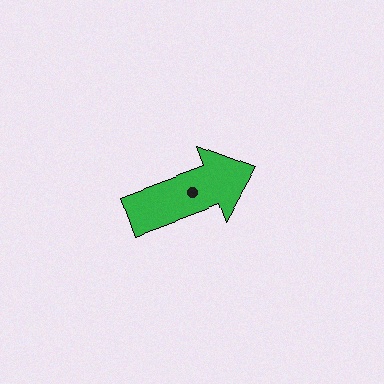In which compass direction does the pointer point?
East.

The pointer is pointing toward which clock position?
Roughly 2 o'clock.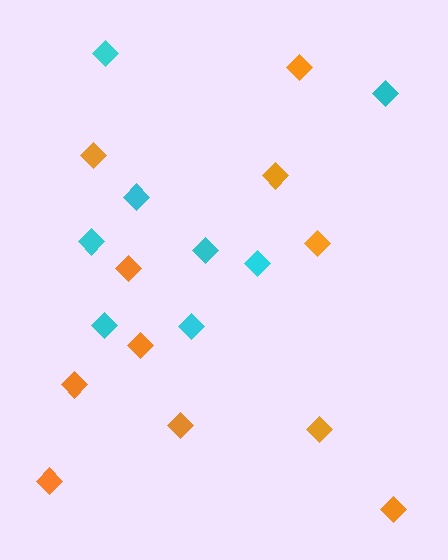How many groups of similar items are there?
There are 2 groups: one group of orange diamonds (11) and one group of cyan diamonds (8).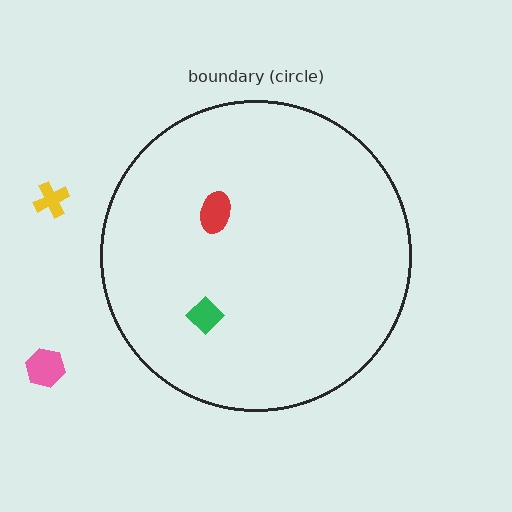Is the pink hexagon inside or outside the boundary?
Outside.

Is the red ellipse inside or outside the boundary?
Inside.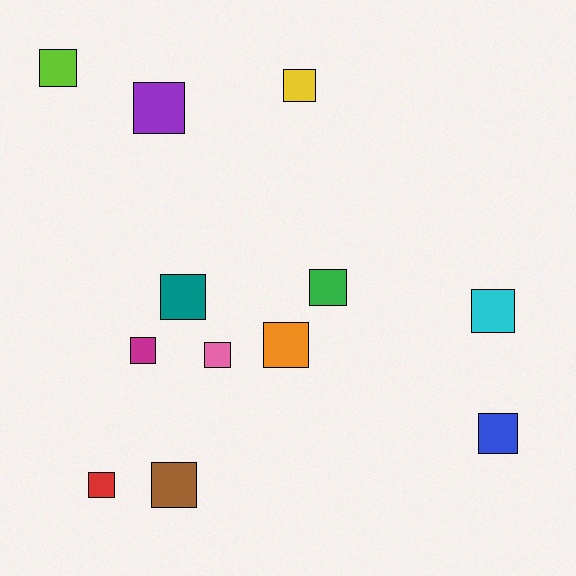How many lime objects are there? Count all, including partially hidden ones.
There is 1 lime object.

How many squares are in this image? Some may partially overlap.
There are 12 squares.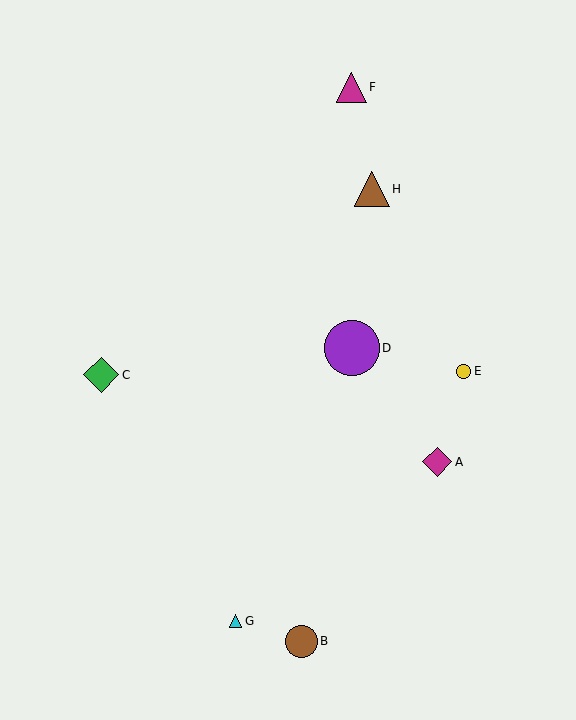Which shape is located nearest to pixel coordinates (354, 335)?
The purple circle (labeled D) at (352, 348) is nearest to that location.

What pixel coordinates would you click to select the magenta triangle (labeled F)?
Click at (351, 87) to select the magenta triangle F.